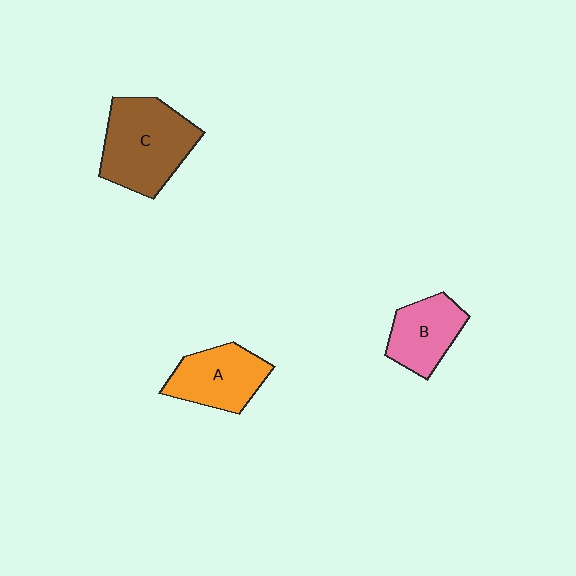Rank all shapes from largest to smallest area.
From largest to smallest: C (brown), A (orange), B (pink).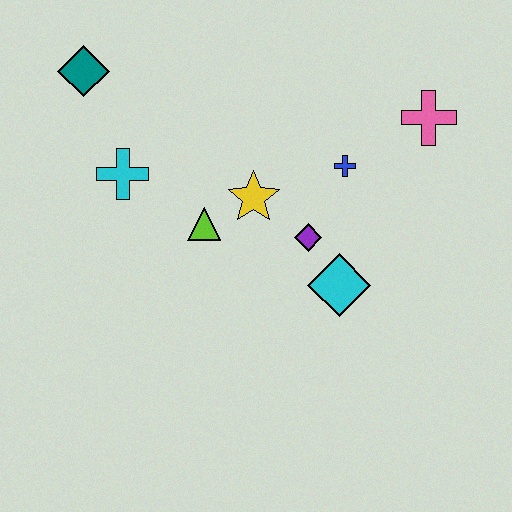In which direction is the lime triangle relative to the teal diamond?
The lime triangle is below the teal diamond.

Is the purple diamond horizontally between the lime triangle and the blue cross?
Yes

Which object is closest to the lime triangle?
The yellow star is closest to the lime triangle.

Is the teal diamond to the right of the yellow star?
No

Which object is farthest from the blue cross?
The teal diamond is farthest from the blue cross.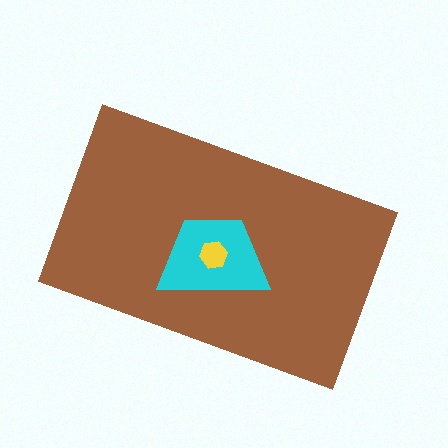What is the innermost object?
The yellow hexagon.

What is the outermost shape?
The brown rectangle.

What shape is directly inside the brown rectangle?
The cyan trapezoid.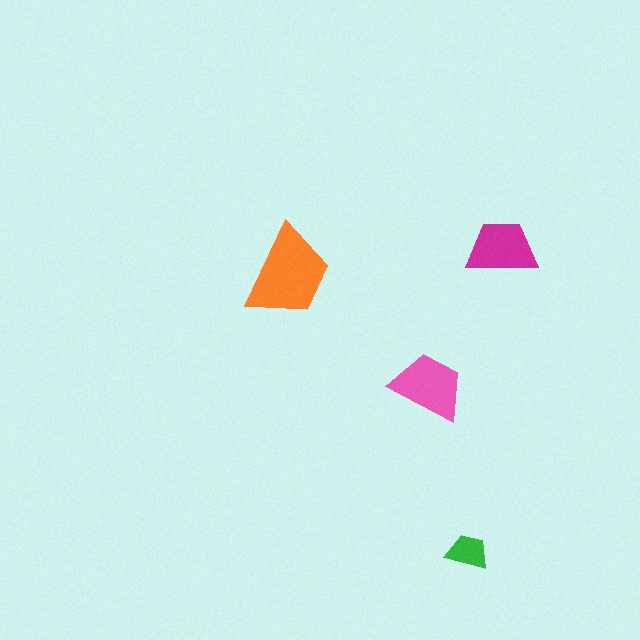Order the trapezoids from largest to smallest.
the orange one, the pink one, the magenta one, the green one.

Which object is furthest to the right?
The magenta trapezoid is rightmost.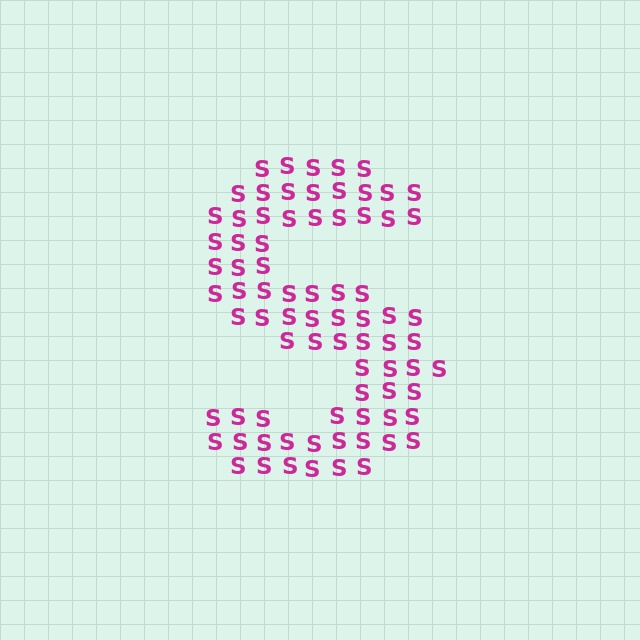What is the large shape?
The large shape is the letter S.